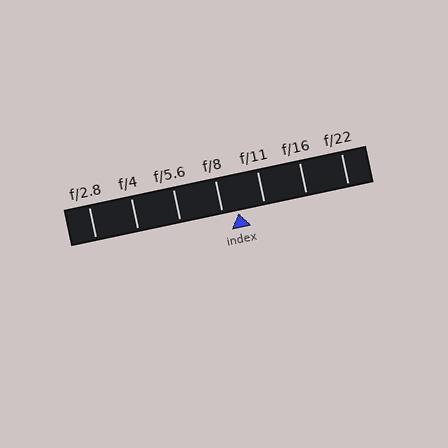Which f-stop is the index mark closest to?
The index mark is closest to f/8.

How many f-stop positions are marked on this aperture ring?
There are 7 f-stop positions marked.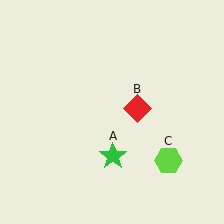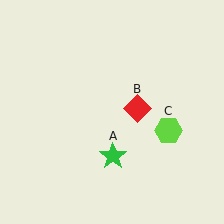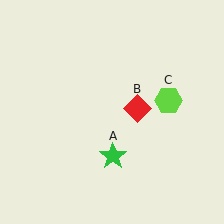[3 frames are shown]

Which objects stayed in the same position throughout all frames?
Green star (object A) and red diamond (object B) remained stationary.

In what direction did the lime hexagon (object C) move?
The lime hexagon (object C) moved up.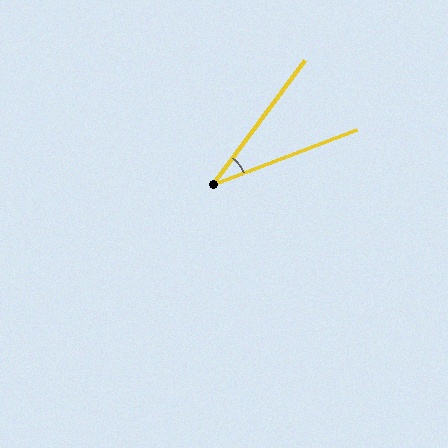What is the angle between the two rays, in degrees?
Approximately 33 degrees.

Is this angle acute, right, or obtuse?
It is acute.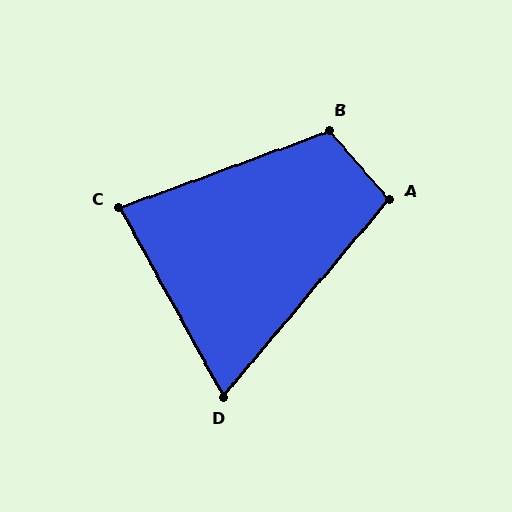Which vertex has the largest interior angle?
B, at approximately 111 degrees.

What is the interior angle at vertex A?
Approximately 98 degrees (obtuse).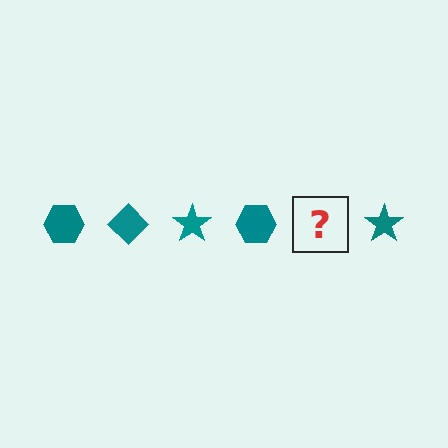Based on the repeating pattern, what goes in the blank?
The blank should be a teal diamond.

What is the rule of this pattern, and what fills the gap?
The rule is that the pattern cycles through hexagon, diamond, star shapes in teal. The gap should be filled with a teal diamond.